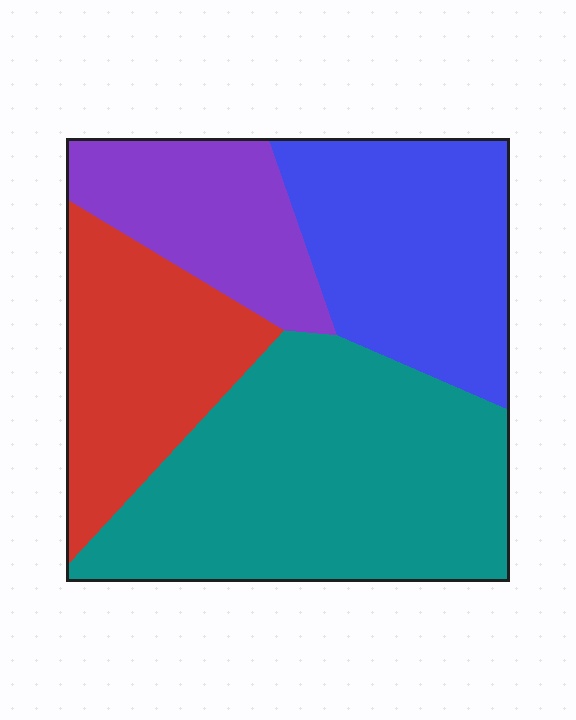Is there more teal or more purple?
Teal.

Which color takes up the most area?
Teal, at roughly 40%.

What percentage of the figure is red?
Red takes up about one fifth (1/5) of the figure.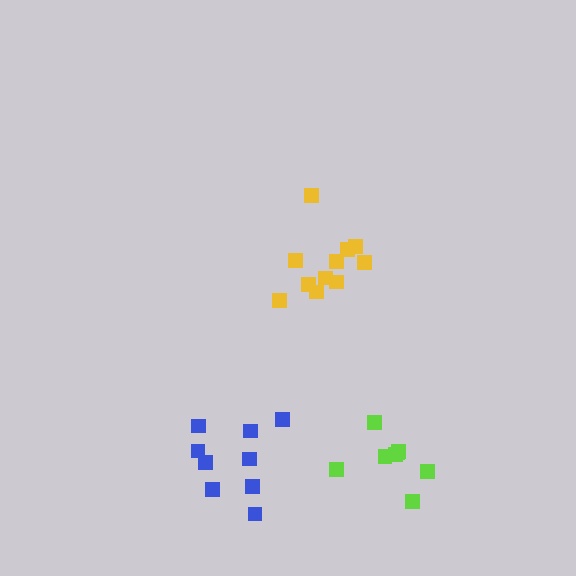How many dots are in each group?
Group 1: 8 dots, Group 2: 11 dots, Group 3: 9 dots (28 total).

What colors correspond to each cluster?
The clusters are colored: lime, yellow, blue.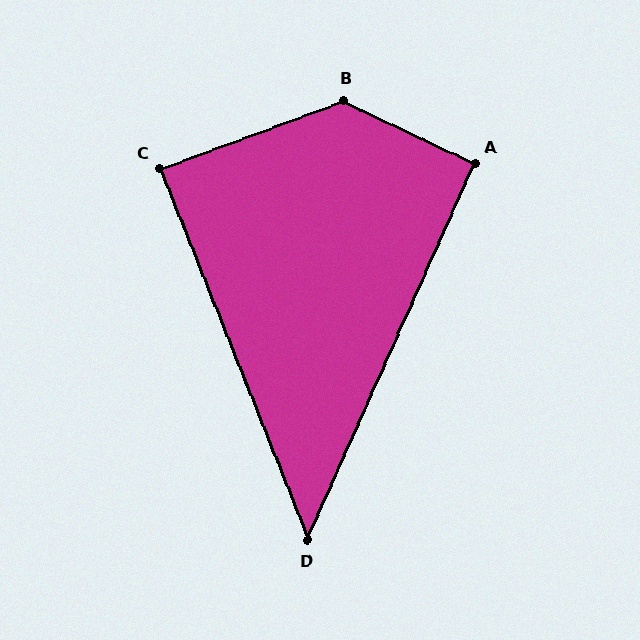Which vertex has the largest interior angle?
B, at approximately 134 degrees.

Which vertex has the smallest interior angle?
D, at approximately 46 degrees.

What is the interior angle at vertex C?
Approximately 89 degrees (approximately right).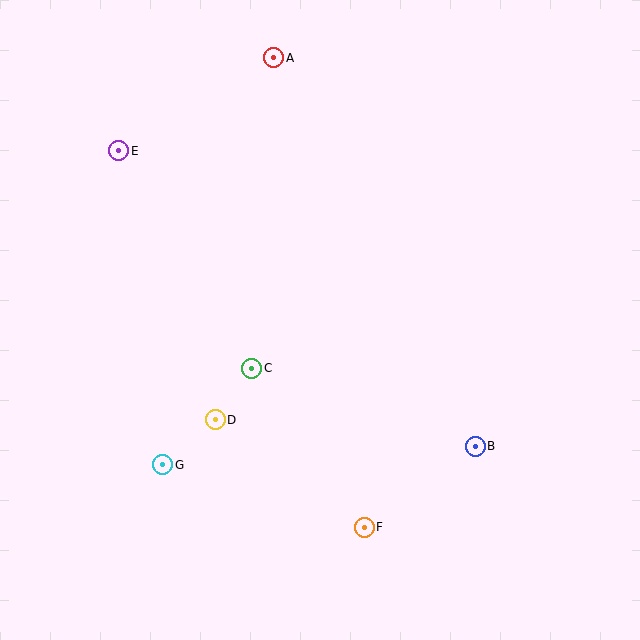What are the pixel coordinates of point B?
Point B is at (475, 446).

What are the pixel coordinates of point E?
Point E is at (119, 151).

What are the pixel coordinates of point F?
Point F is at (364, 527).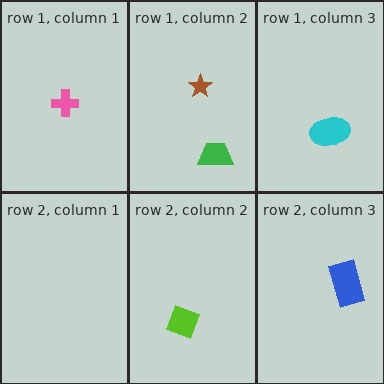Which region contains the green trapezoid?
The row 1, column 2 region.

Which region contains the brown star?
The row 1, column 2 region.